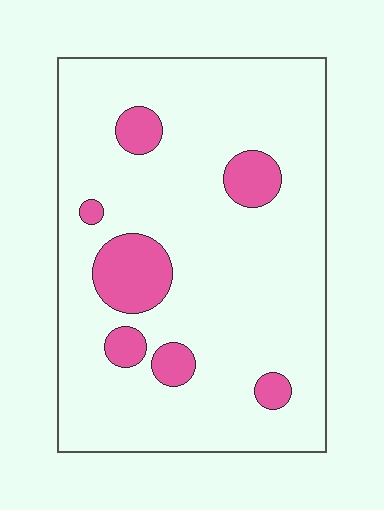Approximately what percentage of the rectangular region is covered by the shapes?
Approximately 15%.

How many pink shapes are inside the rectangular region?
7.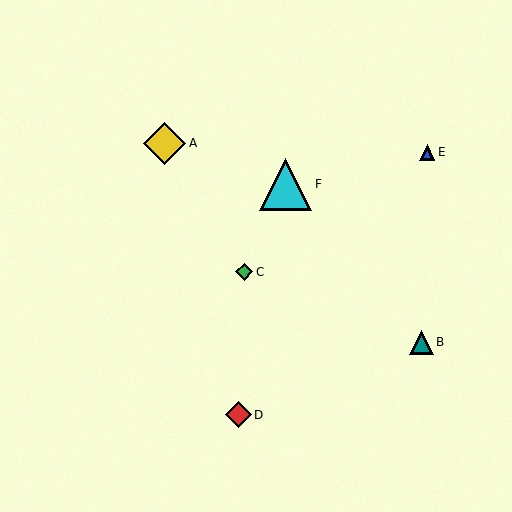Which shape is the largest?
The cyan triangle (labeled F) is the largest.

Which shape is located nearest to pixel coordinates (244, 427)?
The red diamond (labeled D) at (238, 415) is nearest to that location.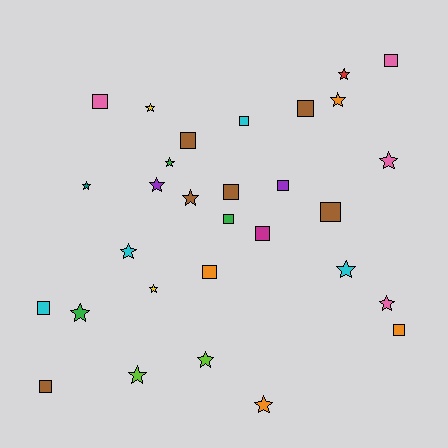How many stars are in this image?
There are 16 stars.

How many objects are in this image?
There are 30 objects.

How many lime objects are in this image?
There are 2 lime objects.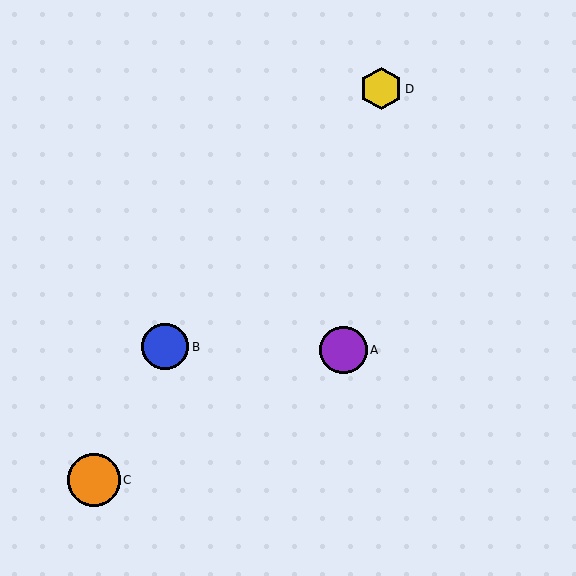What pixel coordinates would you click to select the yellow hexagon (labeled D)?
Click at (381, 89) to select the yellow hexagon D.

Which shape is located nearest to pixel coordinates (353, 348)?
The purple circle (labeled A) at (344, 350) is nearest to that location.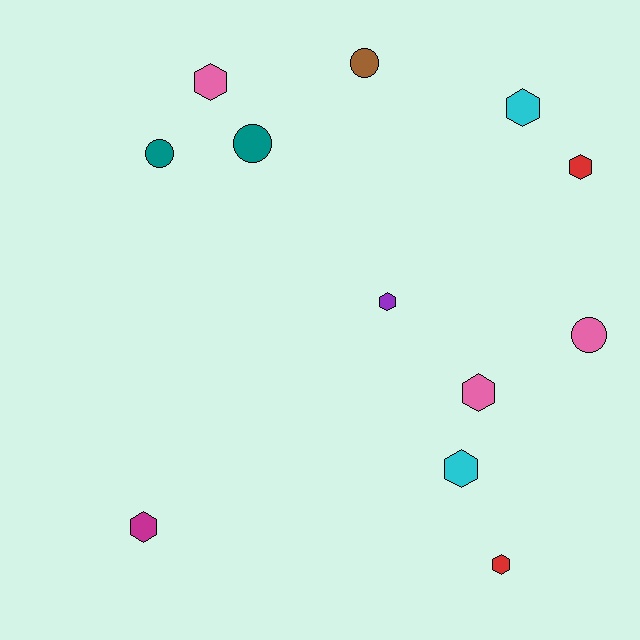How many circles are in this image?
There are 4 circles.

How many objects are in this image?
There are 12 objects.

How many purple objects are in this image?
There is 1 purple object.